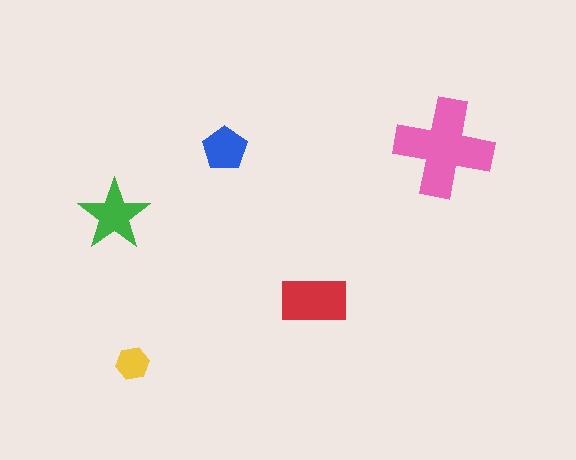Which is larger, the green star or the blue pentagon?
The green star.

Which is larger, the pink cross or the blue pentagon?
The pink cross.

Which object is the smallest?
The yellow hexagon.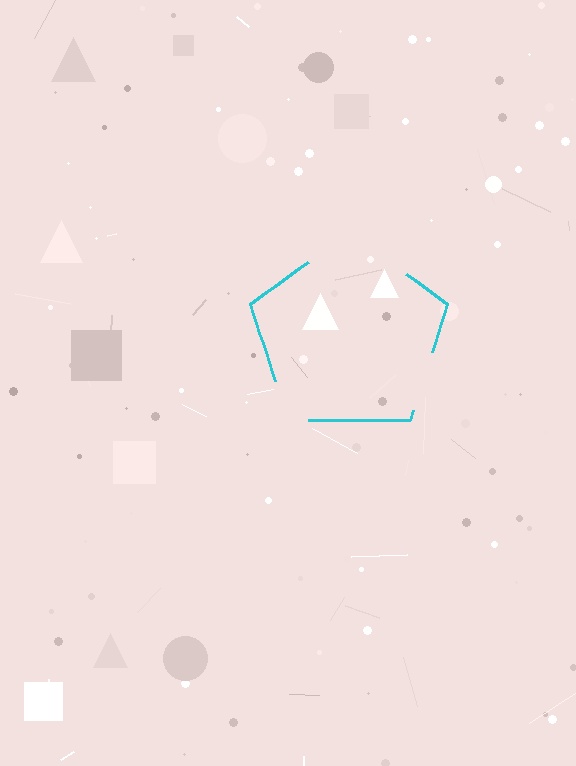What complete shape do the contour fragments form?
The contour fragments form a pentagon.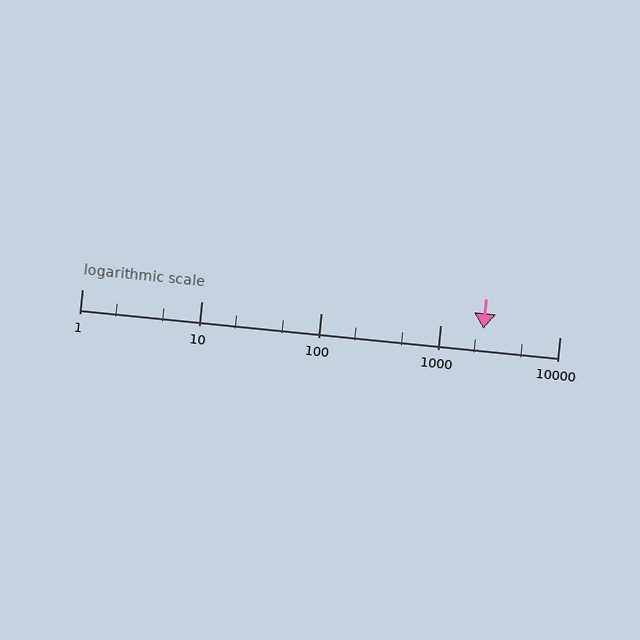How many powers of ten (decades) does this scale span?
The scale spans 4 decades, from 1 to 10000.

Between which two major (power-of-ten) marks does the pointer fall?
The pointer is between 1000 and 10000.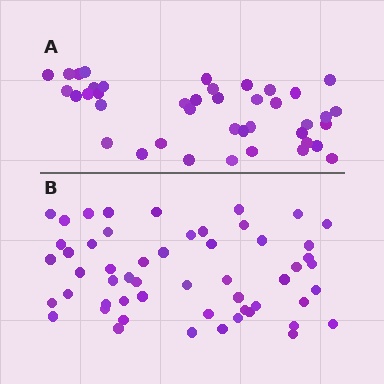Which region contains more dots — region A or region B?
Region B (the bottom region) has more dots.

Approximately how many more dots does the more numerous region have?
Region B has approximately 15 more dots than region A.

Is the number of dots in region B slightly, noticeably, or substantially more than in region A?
Region B has noticeably more, but not dramatically so. The ratio is roughly 1.3 to 1.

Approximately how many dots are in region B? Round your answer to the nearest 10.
About 50 dots. (The exact count is 54, which rounds to 50.)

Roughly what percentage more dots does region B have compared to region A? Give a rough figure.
About 30% more.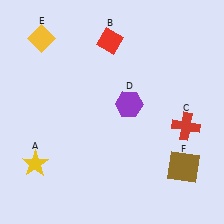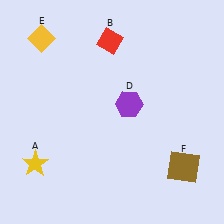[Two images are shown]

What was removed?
The red cross (C) was removed in Image 2.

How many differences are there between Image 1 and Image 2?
There is 1 difference between the two images.